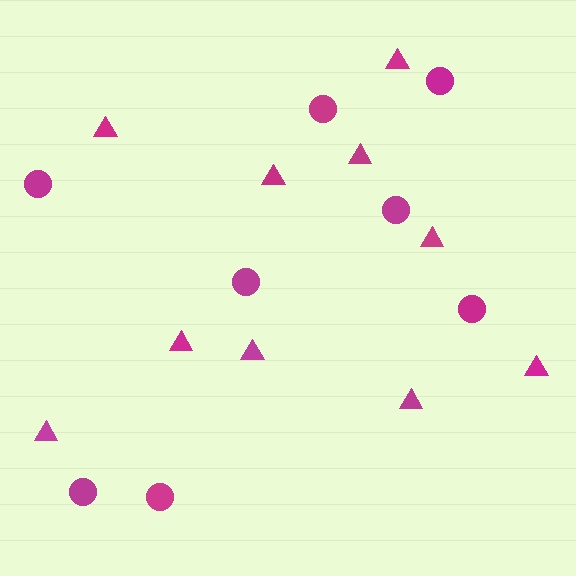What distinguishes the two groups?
There are 2 groups: one group of circles (8) and one group of triangles (10).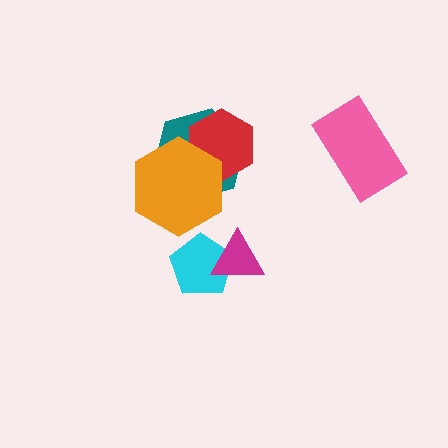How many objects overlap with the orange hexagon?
2 objects overlap with the orange hexagon.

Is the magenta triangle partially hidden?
No, no other shape covers it.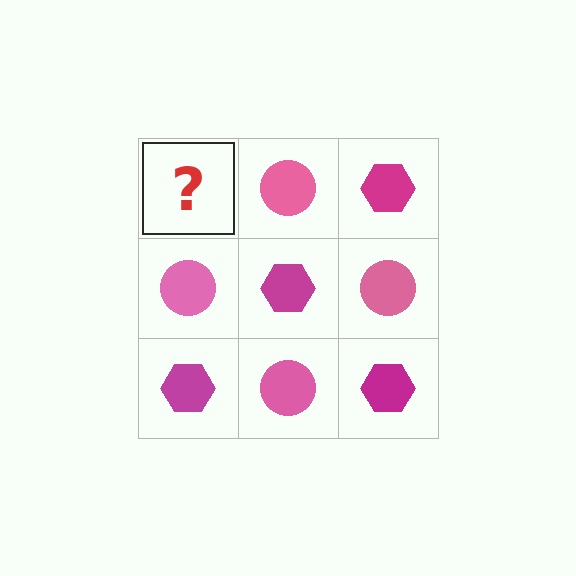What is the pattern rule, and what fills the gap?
The rule is that it alternates magenta hexagon and pink circle in a checkerboard pattern. The gap should be filled with a magenta hexagon.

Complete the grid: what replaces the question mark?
The question mark should be replaced with a magenta hexagon.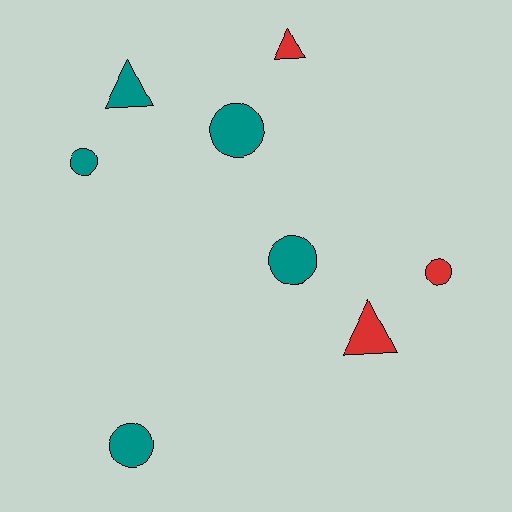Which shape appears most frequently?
Circle, with 5 objects.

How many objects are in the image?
There are 8 objects.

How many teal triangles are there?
There is 1 teal triangle.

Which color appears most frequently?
Teal, with 5 objects.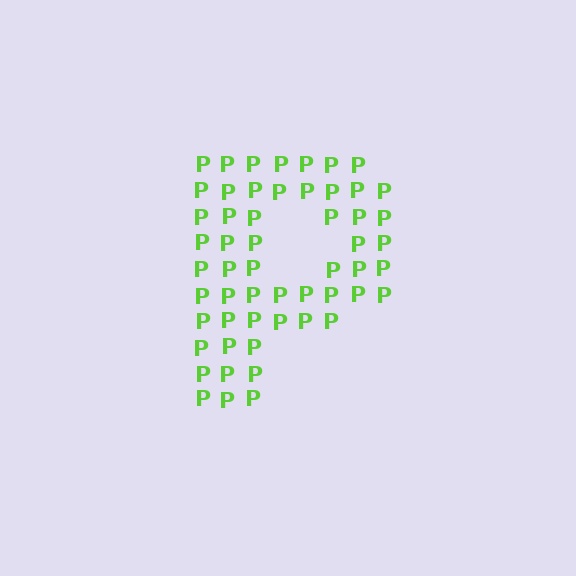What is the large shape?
The large shape is the letter P.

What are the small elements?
The small elements are letter P's.